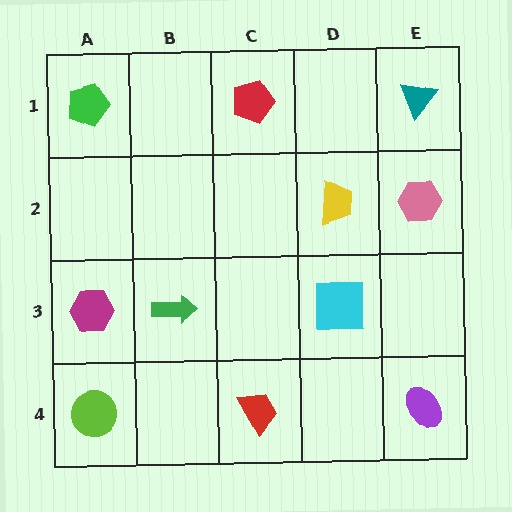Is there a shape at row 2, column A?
No, that cell is empty.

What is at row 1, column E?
A teal triangle.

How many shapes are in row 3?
3 shapes.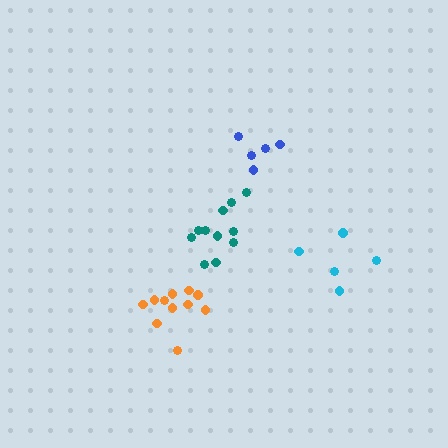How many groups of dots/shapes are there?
There are 4 groups.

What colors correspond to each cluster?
The clusters are colored: blue, teal, orange, cyan.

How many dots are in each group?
Group 1: 5 dots, Group 2: 11 dots, Group 3: 11 dots, Group 4: 5 dots (32 total).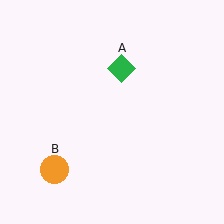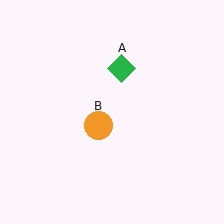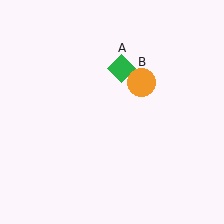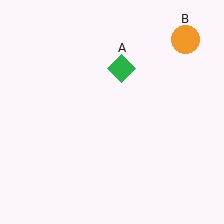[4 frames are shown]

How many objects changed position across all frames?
1 object changed position: orange circle (object B).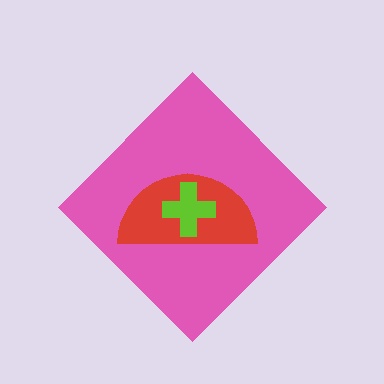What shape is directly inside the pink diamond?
The red semicircle.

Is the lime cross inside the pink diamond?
Yes.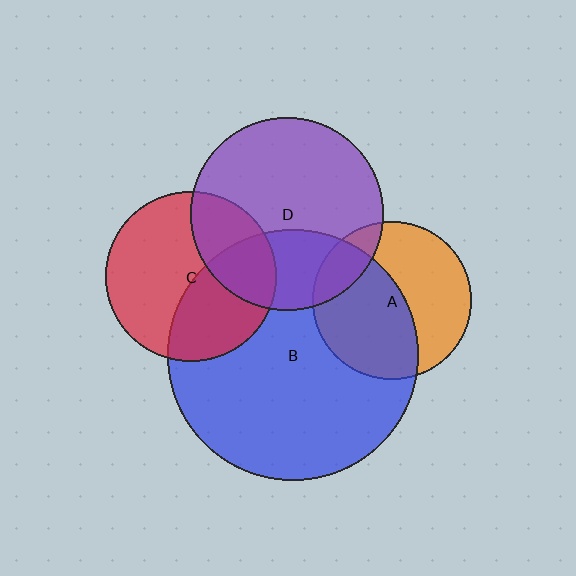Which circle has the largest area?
Circle B (blue).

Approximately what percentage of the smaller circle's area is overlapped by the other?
Approximately 40%.